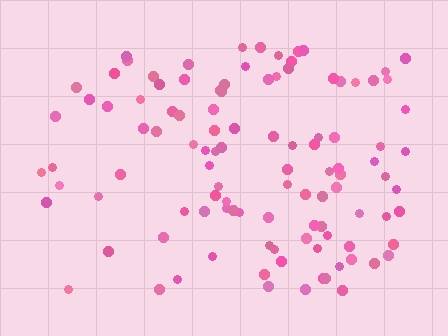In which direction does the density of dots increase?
From left to right, with the right side densest.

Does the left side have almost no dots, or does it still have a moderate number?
Still a moderate number, just noticeably fewer than the right.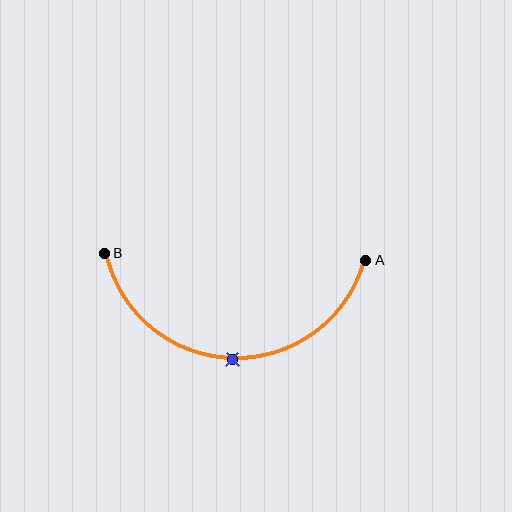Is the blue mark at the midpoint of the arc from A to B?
Yes. The blue mark lies on the arc at equal arc-length from both A and B — it is the arc midpoint.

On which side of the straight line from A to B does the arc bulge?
The arc bulges below the straight line connecting A and B.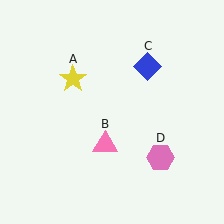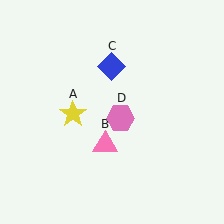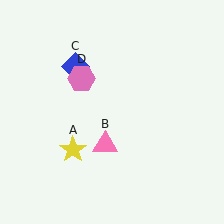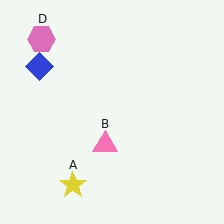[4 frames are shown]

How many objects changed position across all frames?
3 objects changed position: yellow star (object A), blue diamond (object C), pink hexagon (object D).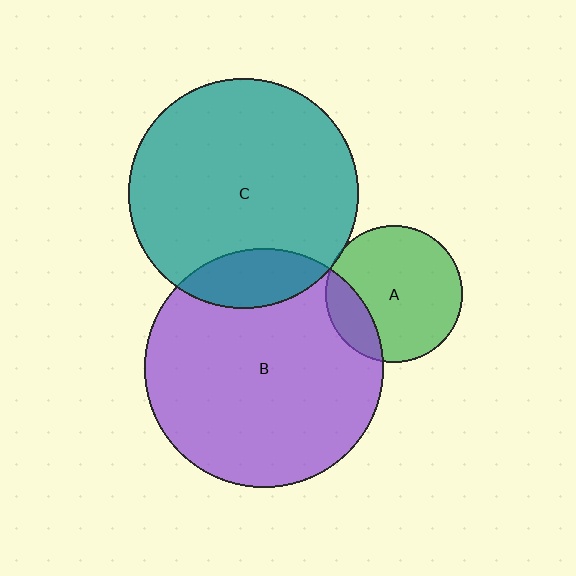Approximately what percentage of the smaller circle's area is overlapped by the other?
Approximately 15%.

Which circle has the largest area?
Circle B (purple).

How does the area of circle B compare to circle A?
Approximately 3.0 times.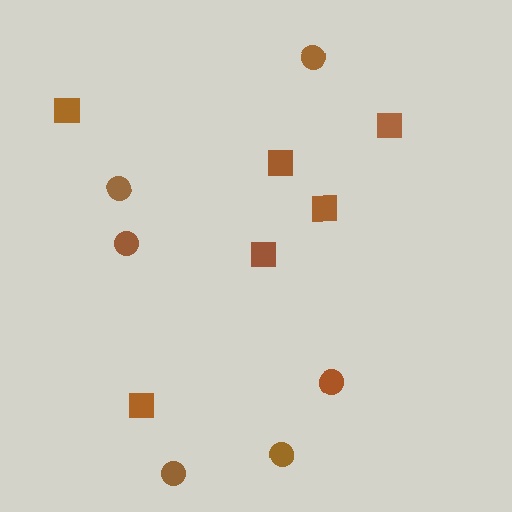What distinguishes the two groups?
There are 2 groups: one group of circles (6) and one group of squares (6).